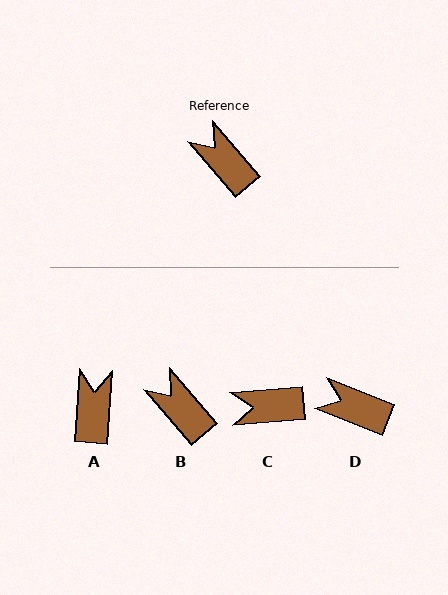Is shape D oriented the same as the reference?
No, it is off by about 28 degrees.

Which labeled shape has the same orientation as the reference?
B.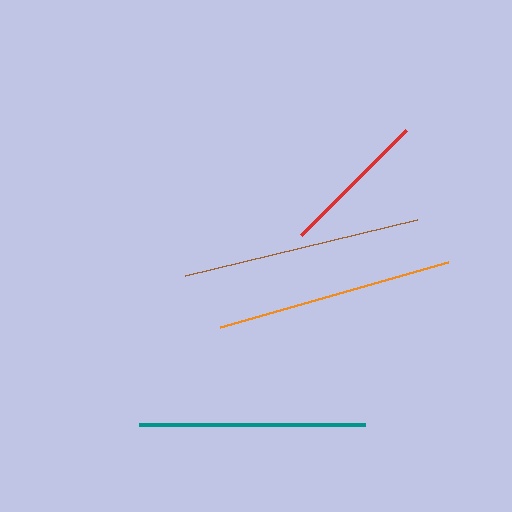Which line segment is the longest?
The brown line is the longest at approximately 239 pixels.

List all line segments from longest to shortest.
From longest to shortest: brown, orange, teal, red.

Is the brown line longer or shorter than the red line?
The brown line is longer than the red line.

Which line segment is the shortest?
The red line is the shortest at approximately 149 pixels.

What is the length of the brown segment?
The brown segment is approximately 239 pixels long.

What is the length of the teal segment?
The teal segment is approximately 225 pixels long.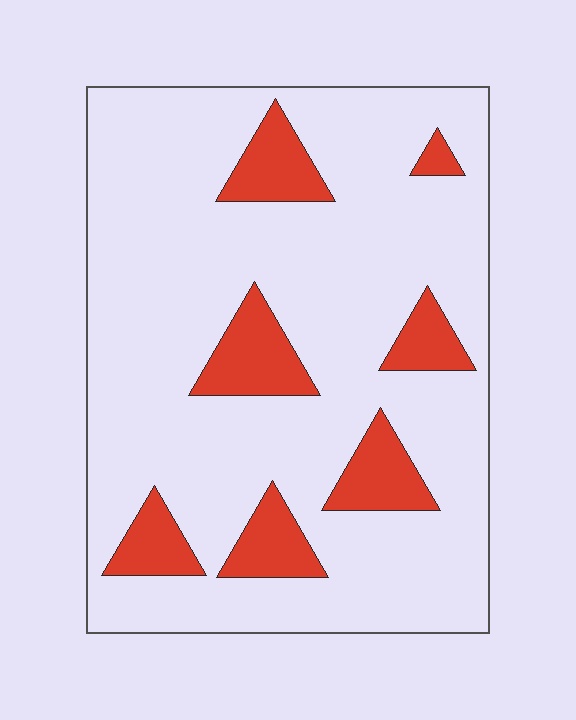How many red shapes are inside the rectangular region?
7.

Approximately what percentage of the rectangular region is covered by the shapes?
Approximately 15%.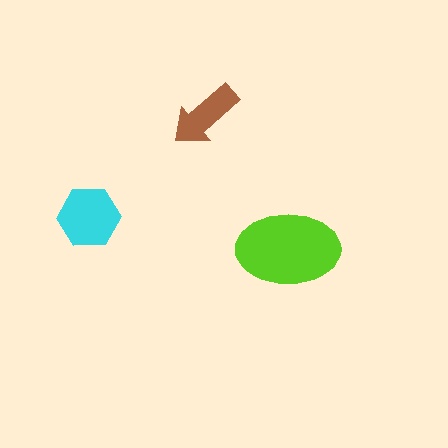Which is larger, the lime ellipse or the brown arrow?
The lime ellipse.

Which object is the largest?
The lime ellipse.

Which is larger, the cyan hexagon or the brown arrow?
The cyan hexagon.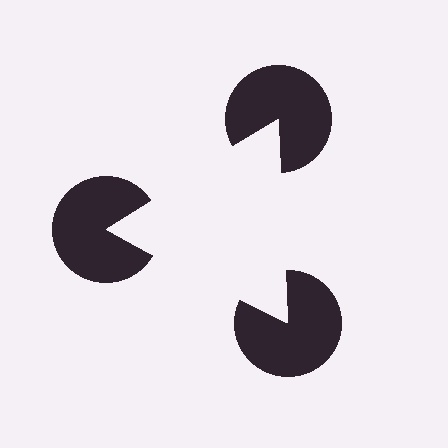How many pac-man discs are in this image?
There are 3 — one at each vertex of the illusory triangle.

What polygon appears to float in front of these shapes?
An illusory triangle — its edges are inferred from the aligned wedge cuts in the pac-man discs, not physically drawn.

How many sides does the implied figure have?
3 sides.